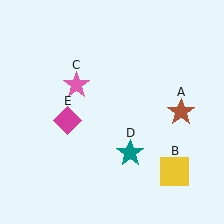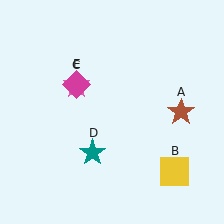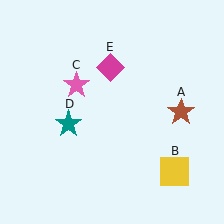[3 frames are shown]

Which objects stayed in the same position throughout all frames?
Brown star (object A) and yellow square (object B) and pink star (object C) remained stationary.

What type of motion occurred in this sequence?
The teal star (object D), magenta diamond (object E) rotated clockwise around the center of the scene.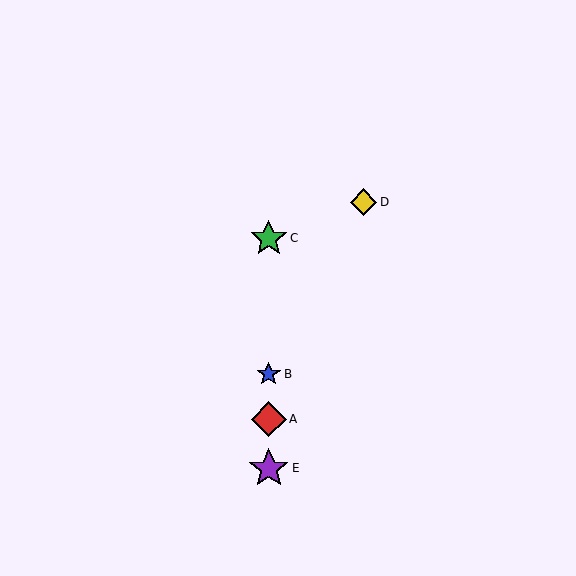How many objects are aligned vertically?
4 objects (A, B, C, E) are aligned vertically.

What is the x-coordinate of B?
Object B is at x≈269.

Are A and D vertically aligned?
No, A is at x≈269 and D is at x≈363.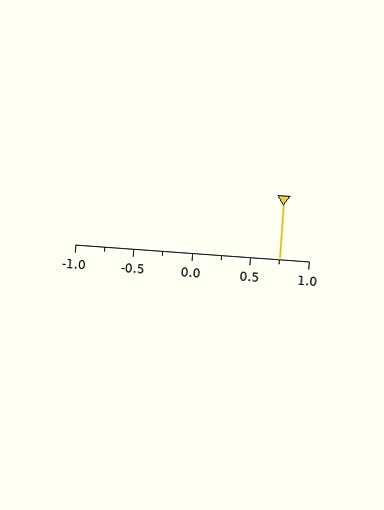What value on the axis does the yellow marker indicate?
The marker indicates approximately 0.75.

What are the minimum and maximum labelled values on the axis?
The axis runs from -1.0 to 1.0.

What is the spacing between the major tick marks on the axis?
The major ticks are spaced 0.5 apart.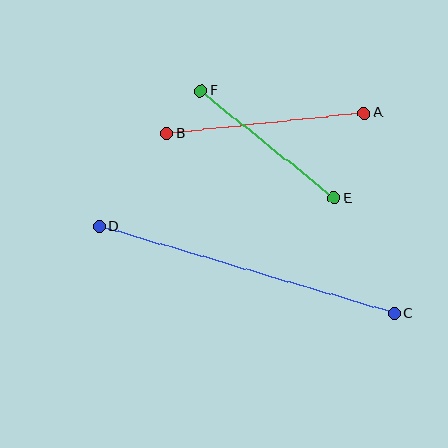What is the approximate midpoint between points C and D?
The midpoint is at approximately (247, 270) pixels.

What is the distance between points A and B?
The distance is approximately 199 pixels.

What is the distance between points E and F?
The distance is approximately 171 pixels.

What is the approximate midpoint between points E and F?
The midpoint is at approximately (267, 145) pixels.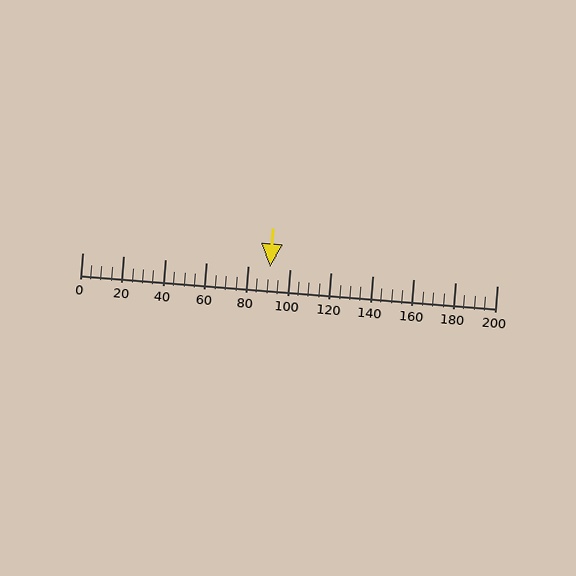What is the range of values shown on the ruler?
The ruler shows values from 0 to 200.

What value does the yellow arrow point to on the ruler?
The yellow arrow points to approximately 90.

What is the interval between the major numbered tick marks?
The major tick marks are spaced 20 units apart.